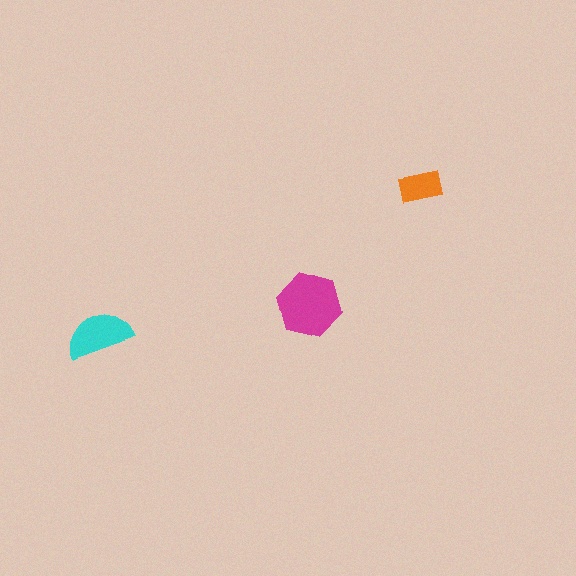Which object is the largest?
The magenta hexagon.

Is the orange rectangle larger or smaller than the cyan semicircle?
Smaller.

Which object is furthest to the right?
The orange rectangle is rightmost.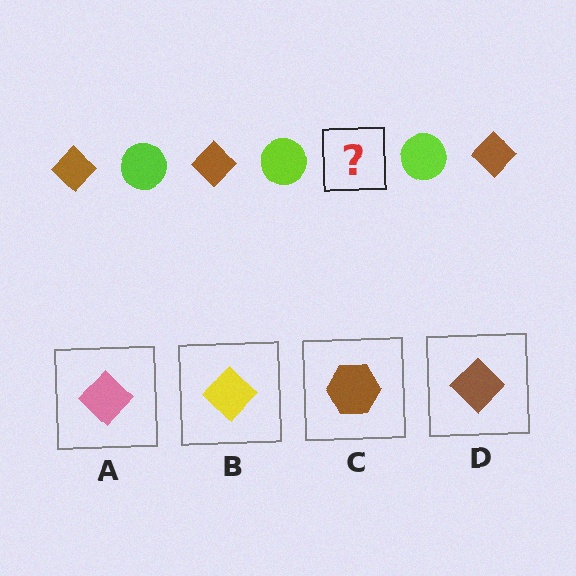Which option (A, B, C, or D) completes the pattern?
D.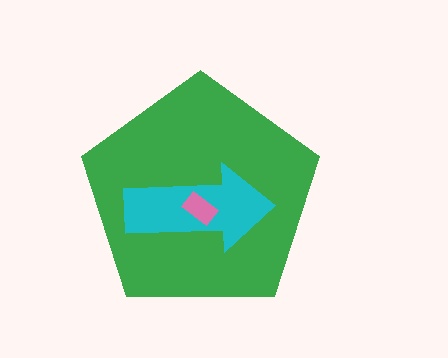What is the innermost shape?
The pink rectangle.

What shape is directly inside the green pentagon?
The cyan arrow.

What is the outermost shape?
The green pentagon.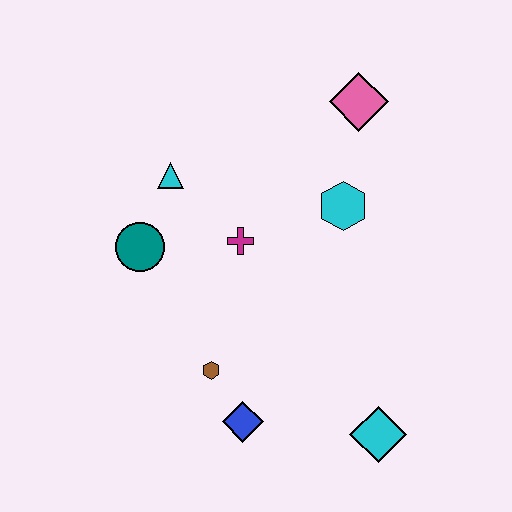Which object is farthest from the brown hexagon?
The pink diamond is farthest from the brown hexagon.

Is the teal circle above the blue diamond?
Yes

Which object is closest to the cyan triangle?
The teal circle is closest to the cyan triangle.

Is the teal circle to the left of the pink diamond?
Yes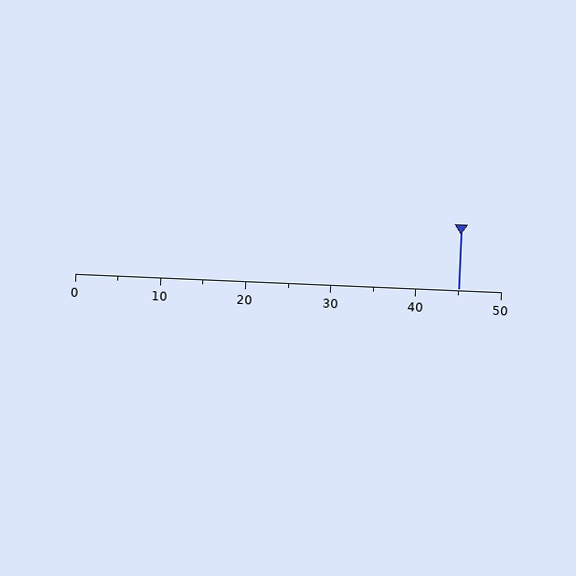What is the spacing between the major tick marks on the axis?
The major ticks are spaced 10 apart.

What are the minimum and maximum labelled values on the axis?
The axis runs from 0 to 50.